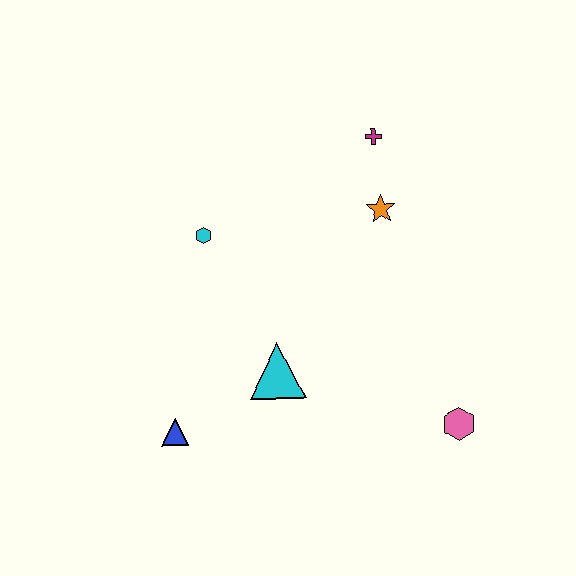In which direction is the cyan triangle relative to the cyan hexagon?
The cyan triangle is below the cyan hexagon.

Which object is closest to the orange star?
The magenta cross is closest to the orange star.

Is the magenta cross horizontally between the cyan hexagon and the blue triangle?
No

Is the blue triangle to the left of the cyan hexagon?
Yes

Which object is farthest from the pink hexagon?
The cyan hexagon is farthest from the pink hexagon.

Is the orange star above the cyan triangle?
Yes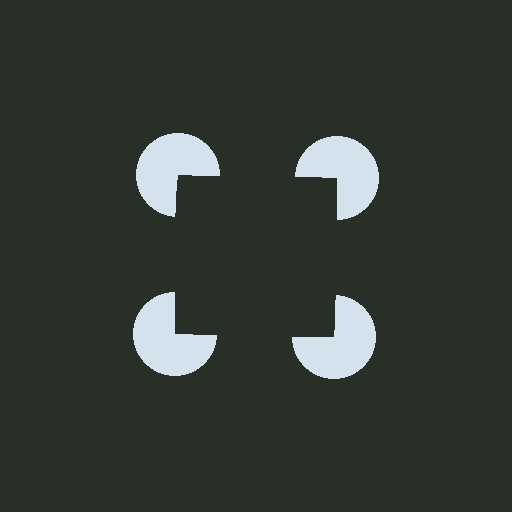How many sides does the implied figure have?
4 sides.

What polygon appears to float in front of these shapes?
An illusory square — its edges are inferred from the aligned wedge cuts in the pac-man discs, not physically drawn.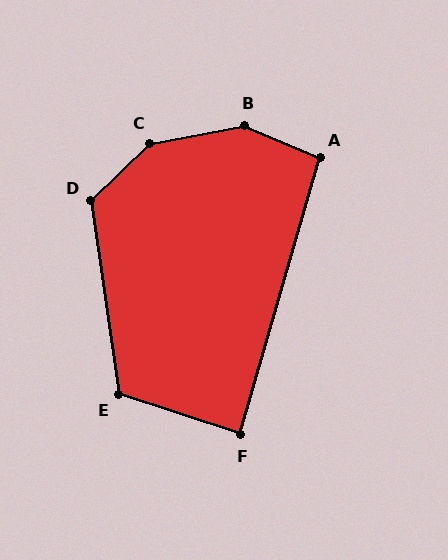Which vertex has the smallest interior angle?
F, at approximately 88 degrees.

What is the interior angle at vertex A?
Approximately 97 degrees (obtuse).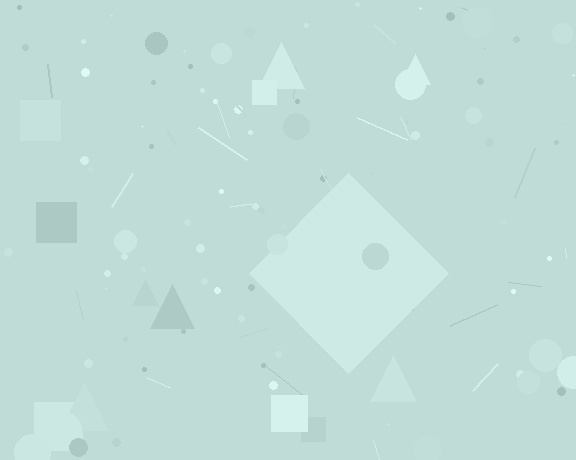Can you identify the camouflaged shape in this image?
The camouflaged shape is a diamond.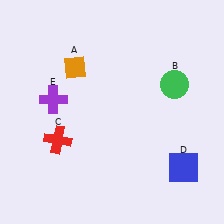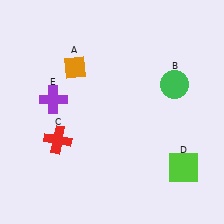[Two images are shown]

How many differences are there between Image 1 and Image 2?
There is 1 difference between the two images.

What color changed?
The square (D) changed from blue in Image 1 to lime in Image 2.